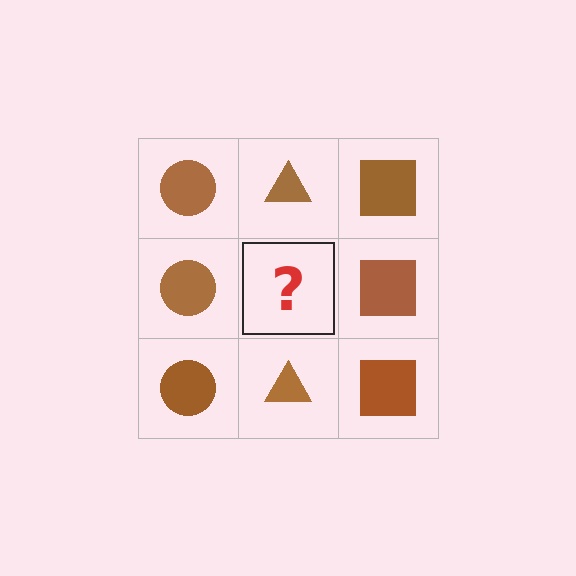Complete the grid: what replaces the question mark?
The question mark should be replaced with a brown triangle.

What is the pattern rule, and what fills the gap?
The rule is that each column has a consistent shape. The gap should be filled with a brown triangle.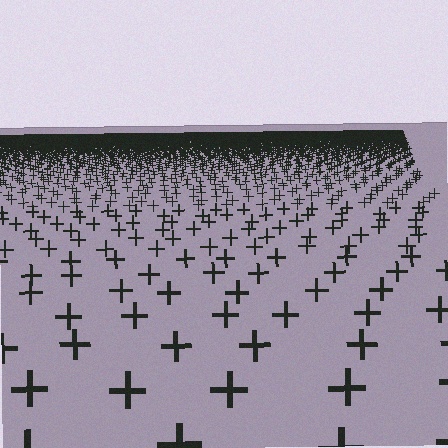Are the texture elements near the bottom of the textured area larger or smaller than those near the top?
Larger. Near the bottom, elements are closer to the viewer and appear at a bigger on-screen size.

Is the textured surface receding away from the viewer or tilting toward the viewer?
The surface is receding away from the viewer. Texture elements get smaller and denser toward the top.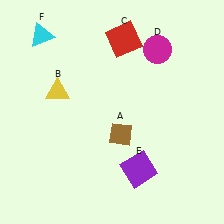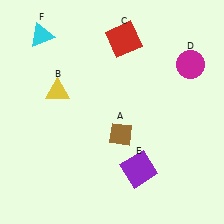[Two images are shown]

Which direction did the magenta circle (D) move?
The magenta circle (D) moved right.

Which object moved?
The magenta circle (D) moved right.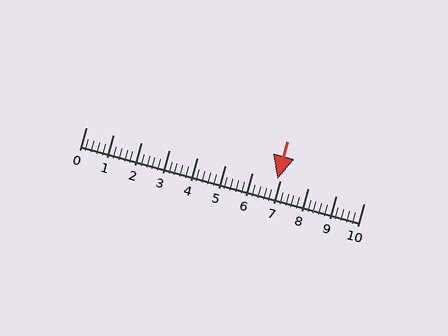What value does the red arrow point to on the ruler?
The red arrow points to approximately 6.9.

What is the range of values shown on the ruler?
The ruler shows values from 0 to 10.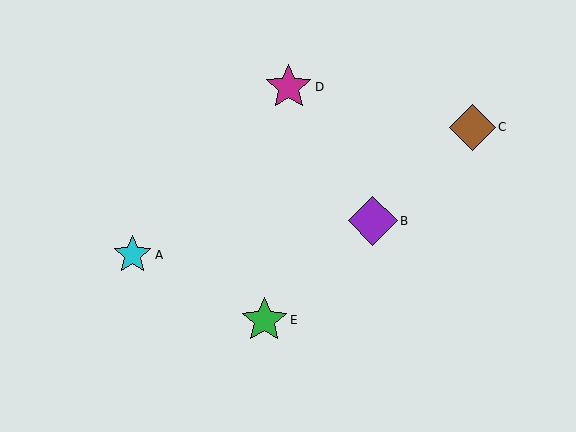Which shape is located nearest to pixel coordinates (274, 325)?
The green star (labeled E) at (264, 320) is nearest to that location.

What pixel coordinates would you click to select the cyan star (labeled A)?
Click at (132, 255) to select the cyan star A.